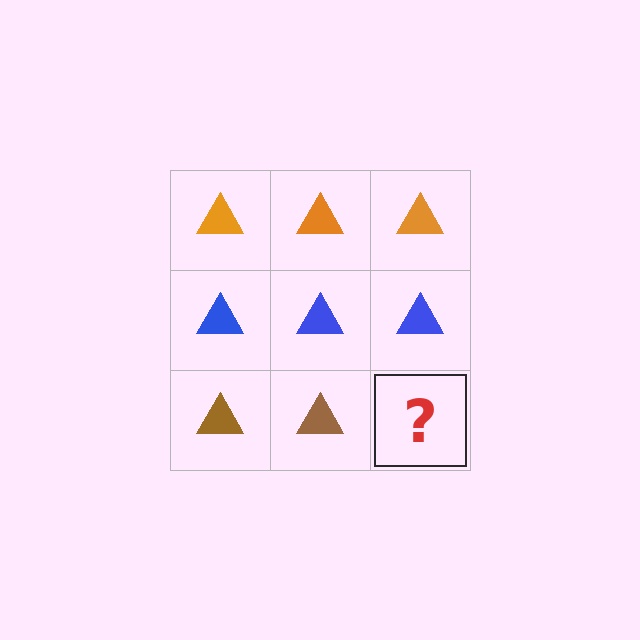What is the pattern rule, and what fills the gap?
The rule is that each row has a consistent color. The gap should be filled with a brown triangle.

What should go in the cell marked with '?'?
The missing cell should contain a brown triangle.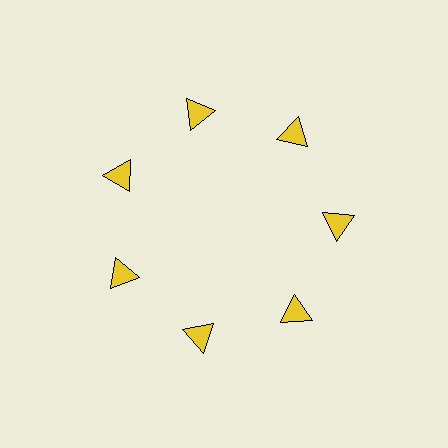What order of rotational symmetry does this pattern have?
This pattern has 7-fold rotational symmetry.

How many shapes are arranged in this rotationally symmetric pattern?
There are 7 shapes, arranged in 7 groups of 1.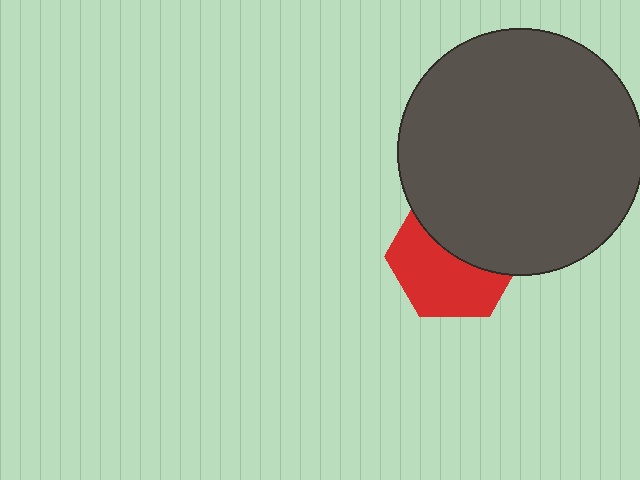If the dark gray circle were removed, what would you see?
You would see the complete red hexagon.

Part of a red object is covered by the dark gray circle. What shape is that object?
It is a hexagon.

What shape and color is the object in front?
The object in front is a dark gray circle.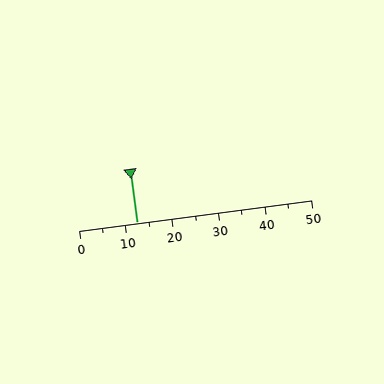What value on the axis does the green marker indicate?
The marker indicates approximately 12.5.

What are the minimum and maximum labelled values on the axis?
The axis runs from 0 to 50.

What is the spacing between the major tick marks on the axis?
The major ticks are spaced 10 apart.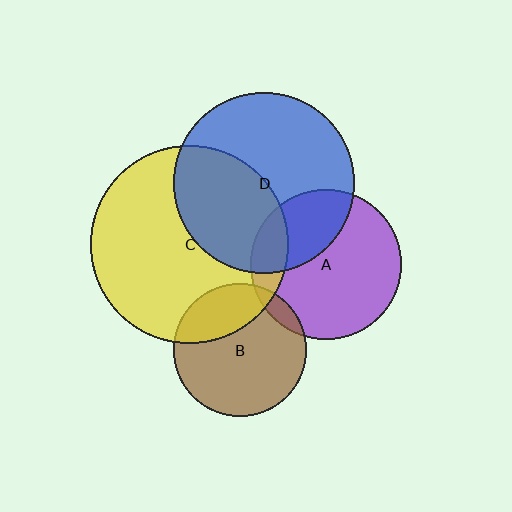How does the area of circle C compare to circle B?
Approximately 2.2 times.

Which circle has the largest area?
Circle C (yellow).